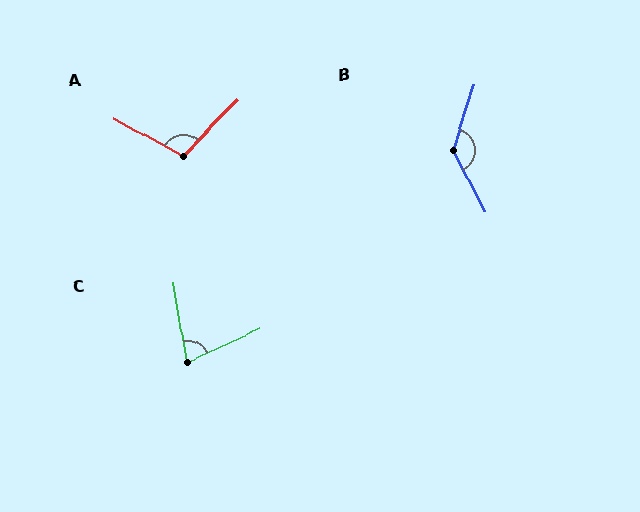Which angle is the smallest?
C, at approximately 75 degrees.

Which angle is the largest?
B, at approximately 135 degrees.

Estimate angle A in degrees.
Approximately 106 degrees.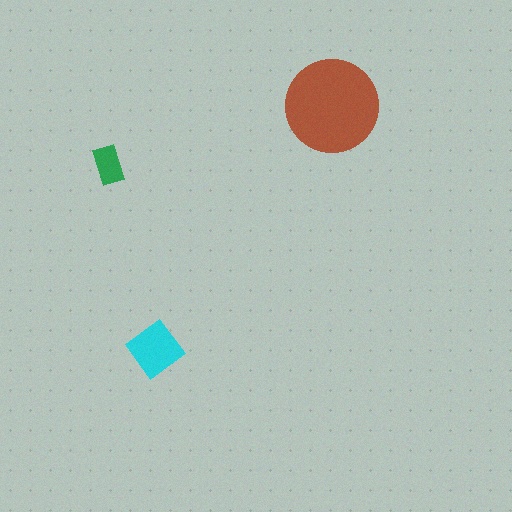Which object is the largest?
The brown circle.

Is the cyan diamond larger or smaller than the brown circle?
Smaller.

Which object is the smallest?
The green rectangle.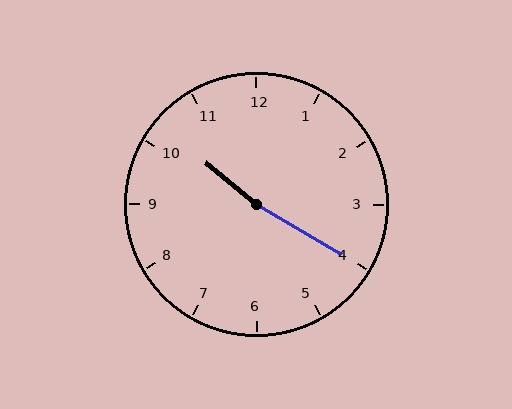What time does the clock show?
10:20.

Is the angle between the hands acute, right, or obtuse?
It is obtuse.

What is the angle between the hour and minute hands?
Approximately 170 degrees.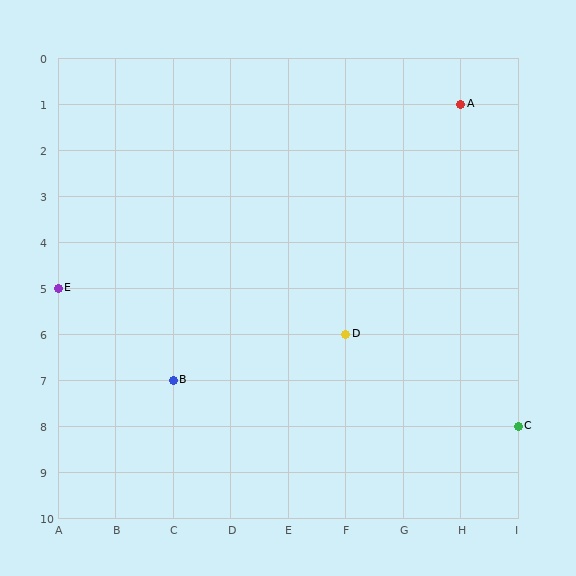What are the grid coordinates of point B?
Point B is at grid coordinates (C, 7).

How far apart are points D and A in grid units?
Points D and A are 2 columns and 5 rows apart (about 5.4 grid units diagonally).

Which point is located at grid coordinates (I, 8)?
Point C is at (I, 8).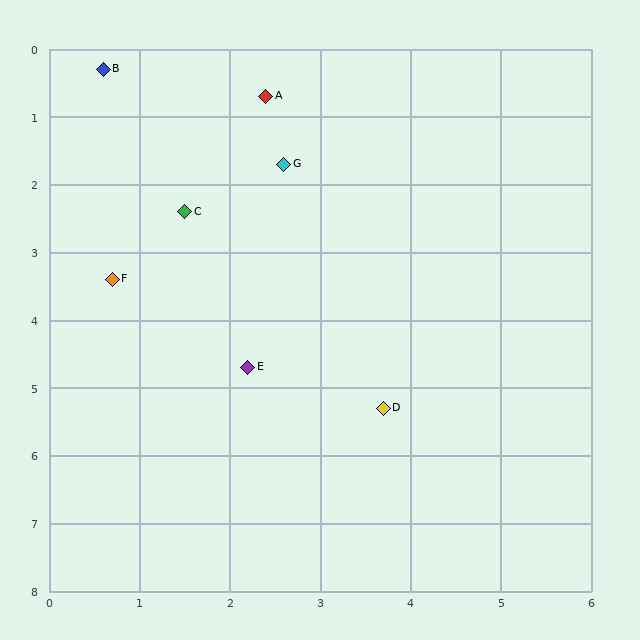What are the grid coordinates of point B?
Point B is at approximately (0.6, 0.3).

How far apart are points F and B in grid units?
Points F and B are about 3.1 grid units apart.